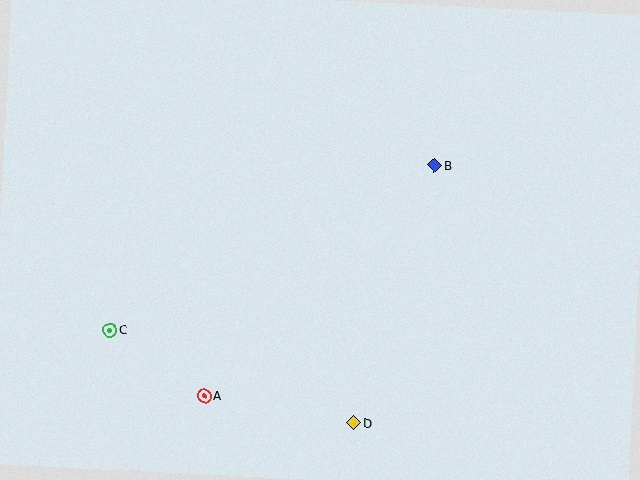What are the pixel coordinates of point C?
Point C is at (110, 330).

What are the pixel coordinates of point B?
Point B is at (435, 165).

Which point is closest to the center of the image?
Point B at (435, 165) is closest to the center.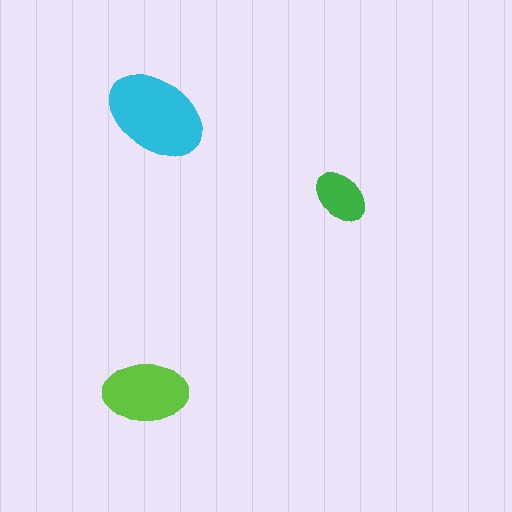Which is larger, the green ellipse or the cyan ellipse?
The cyan one.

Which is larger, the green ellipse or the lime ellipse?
The lime one.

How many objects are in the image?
There are 3 objects in the image.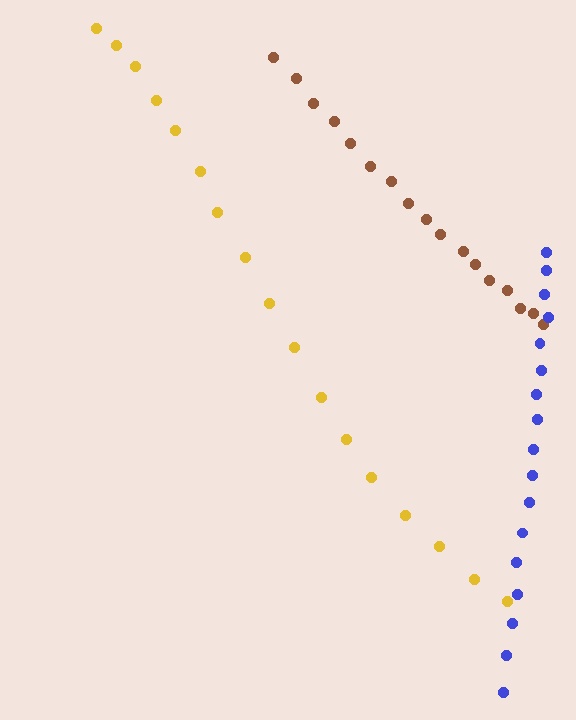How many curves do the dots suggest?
There are 3 distinct paths.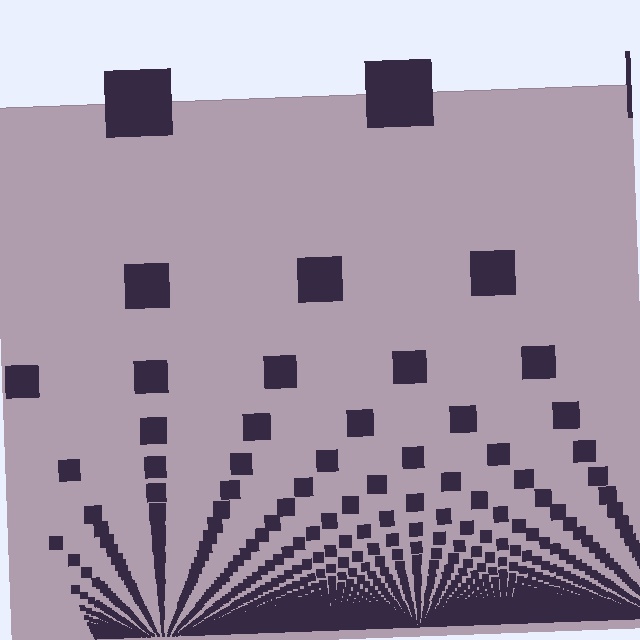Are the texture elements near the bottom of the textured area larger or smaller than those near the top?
Smaller. The gradient is inverted — elements near the bottom are smaller and denser.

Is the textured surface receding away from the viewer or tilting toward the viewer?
The surface appears to tilt toward the viewer. Texture elements get larger and sparser toward the top.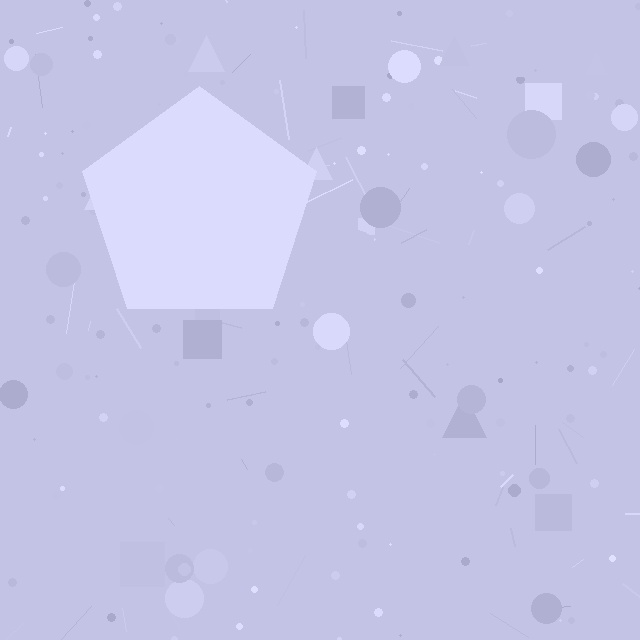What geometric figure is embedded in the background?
A pentagon is embedded in the background.